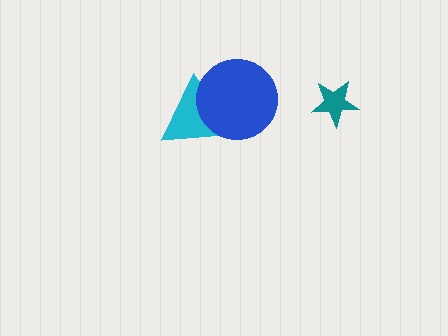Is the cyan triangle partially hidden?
Yes, it is partially covered by another shape.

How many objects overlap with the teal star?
0 objects overlap with the teal star.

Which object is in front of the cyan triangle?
The blue circle is in front of the cyan triangle.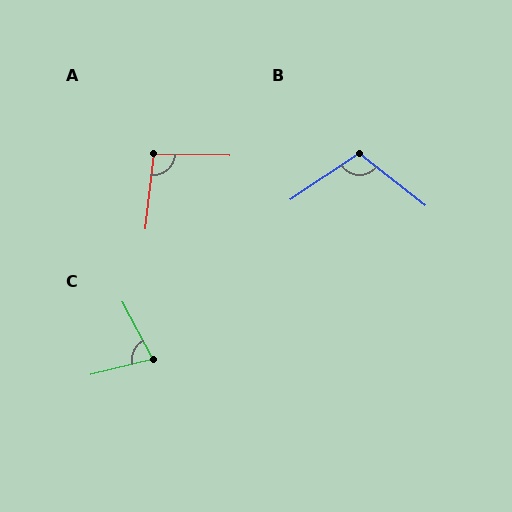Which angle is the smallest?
C, at approximately 76 degrees.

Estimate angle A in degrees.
Approximately 96 degrees.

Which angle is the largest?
B, at approximately 108 degrees.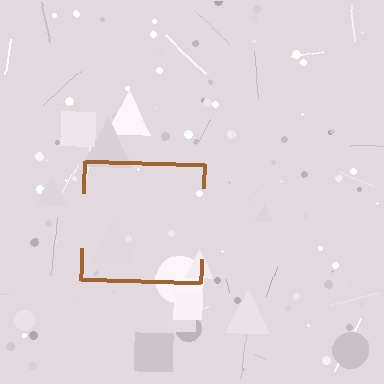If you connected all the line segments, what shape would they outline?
They would outline a square.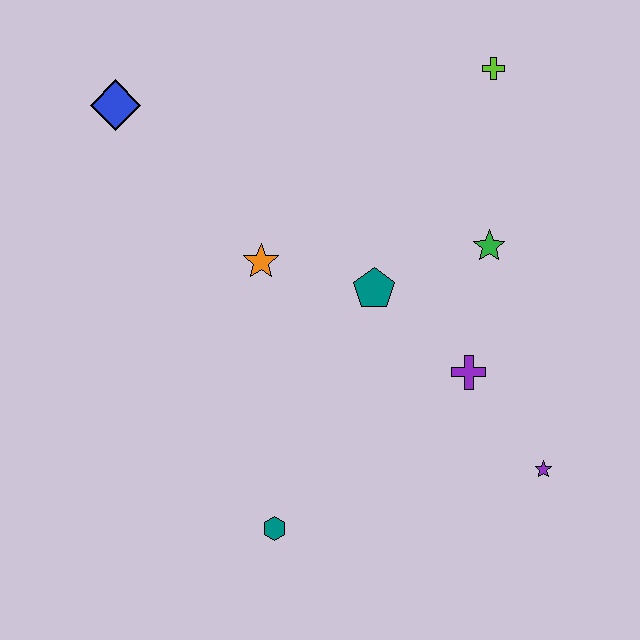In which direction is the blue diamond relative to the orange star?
The blue diamond is above the orange star.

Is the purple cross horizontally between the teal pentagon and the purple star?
Yes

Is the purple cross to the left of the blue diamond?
No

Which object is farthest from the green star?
The blue diamond is farthest from the green star.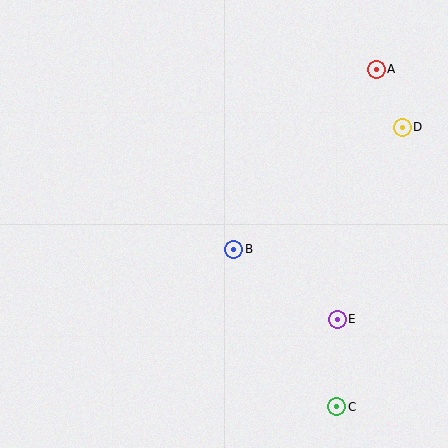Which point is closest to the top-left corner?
Point B is closest to the top-left corner.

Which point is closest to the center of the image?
Point B at (234, 249) is closest to the center.